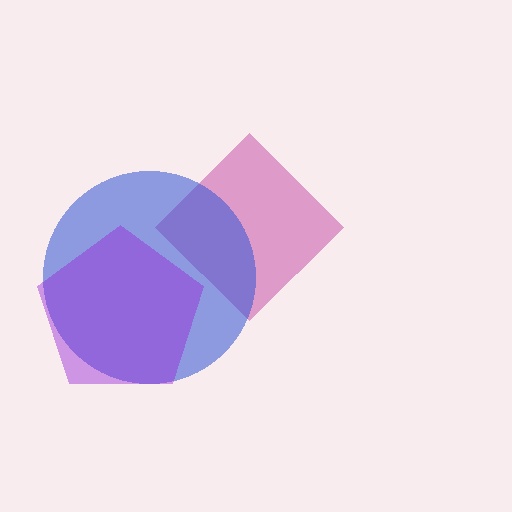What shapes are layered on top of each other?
The layered shapes are: a magenta diamond, a blue circle, a purple pentagon.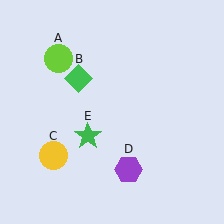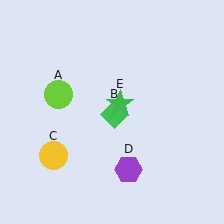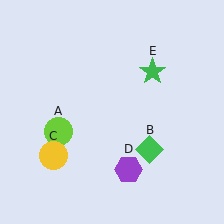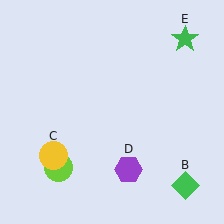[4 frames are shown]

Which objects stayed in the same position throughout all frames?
Yellow circle (object C) and purple hexagon (object D) remained stationary.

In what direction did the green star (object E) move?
The green star (object E) moved up and to the right.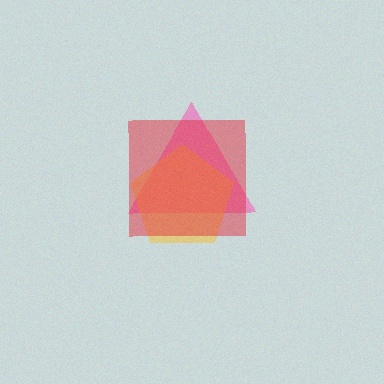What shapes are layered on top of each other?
The layered shapes are: a pink triangle, a yellow pentagon, a red square.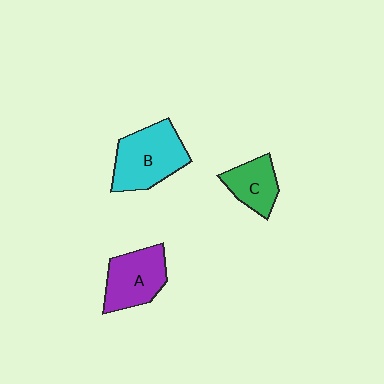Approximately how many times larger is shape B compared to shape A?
Approximately 1.2 times.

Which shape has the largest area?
Shape B (cyan).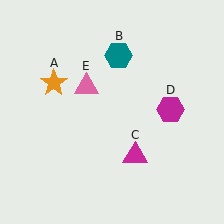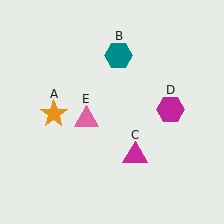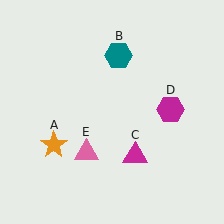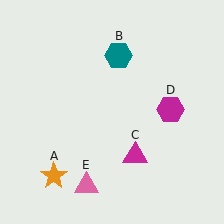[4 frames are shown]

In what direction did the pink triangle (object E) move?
The pink triangle (object E) moved down.